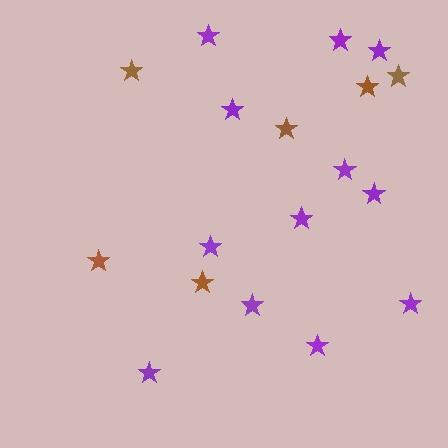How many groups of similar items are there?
There are 2 groups: one group of purple stars (12) and one group of brown stars (6).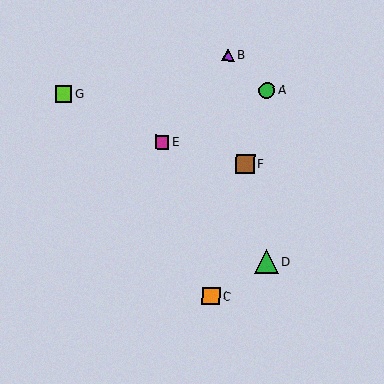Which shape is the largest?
The green triangle (labeled D) is the largest.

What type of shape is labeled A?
Shape A is a green circle.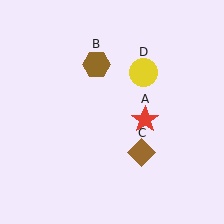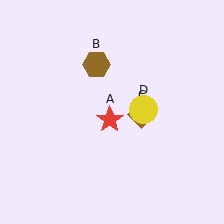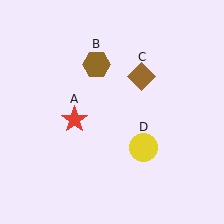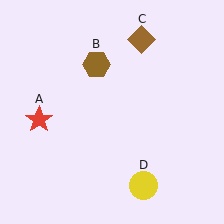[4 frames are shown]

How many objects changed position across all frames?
3 objects changed position: red star (object A), brown diamond (object C), yellow circle (object D).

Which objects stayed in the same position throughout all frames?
Brown hexagon (object B) remained stationary.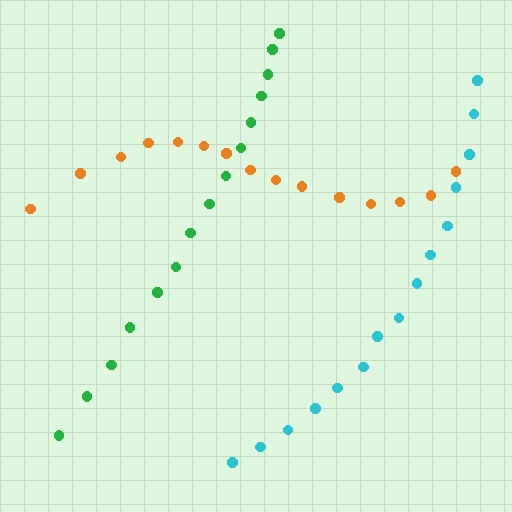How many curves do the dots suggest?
There are 3 distinct paths.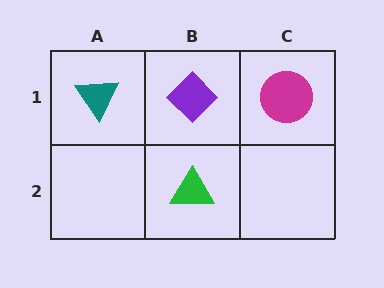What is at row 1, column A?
A teal triangle.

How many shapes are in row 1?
3 shapes.